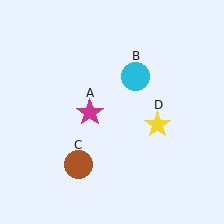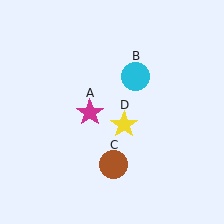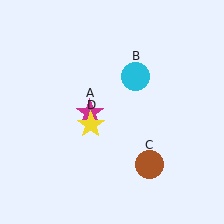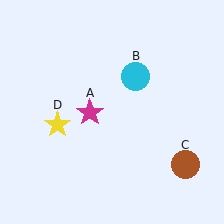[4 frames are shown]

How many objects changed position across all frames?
2 objects changed position: brown circle (object C), yellow star (object D).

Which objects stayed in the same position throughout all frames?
Magenta star (object A) and cyan circle (object B) remained stationary.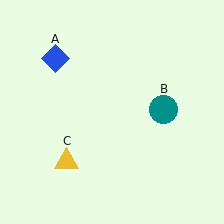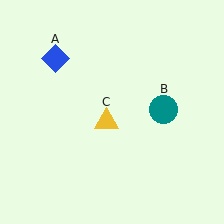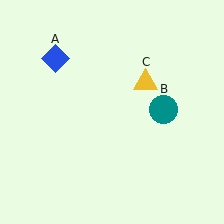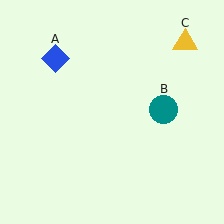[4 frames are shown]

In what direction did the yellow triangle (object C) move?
The yellow triangle (object C) moved up and to the right.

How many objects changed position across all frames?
1 object changed position: yellow triangle (object C).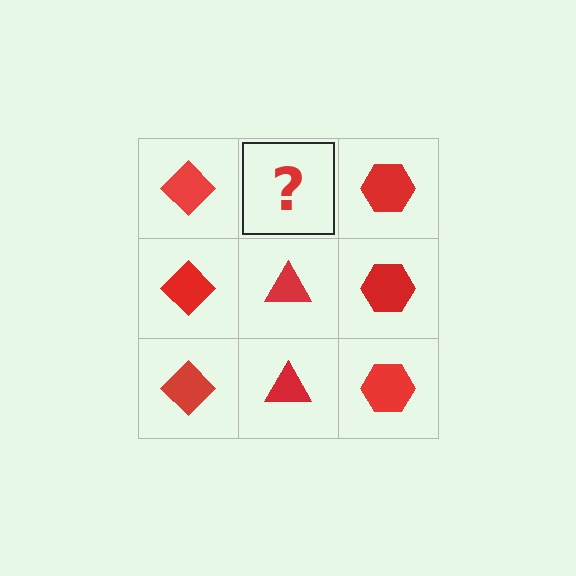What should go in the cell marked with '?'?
The missing cell should contain a red triangle.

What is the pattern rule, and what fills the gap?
The rule is that each column has a consistent shape. The gap should be filled with a red triangle.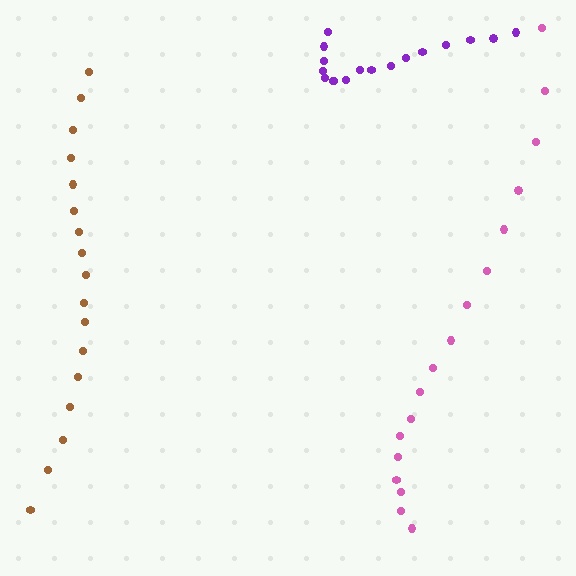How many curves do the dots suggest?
There are 3 distinct paths.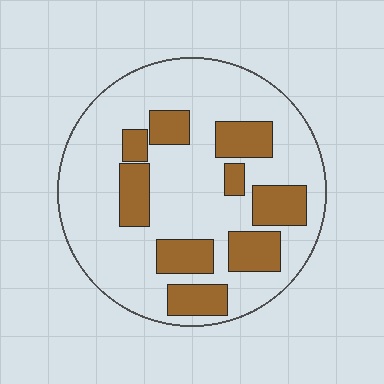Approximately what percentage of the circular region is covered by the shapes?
Approximately 25%.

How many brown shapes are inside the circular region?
9.